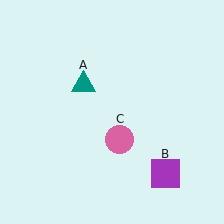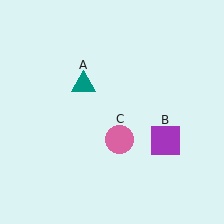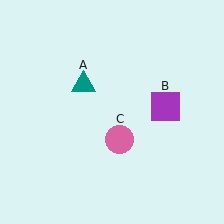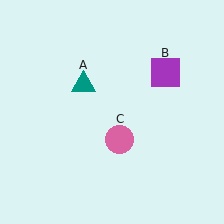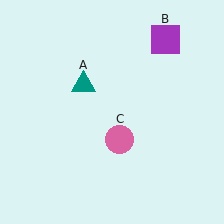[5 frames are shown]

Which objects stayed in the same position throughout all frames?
Teal triangle (object A) and pink circle (object C) remained stationary.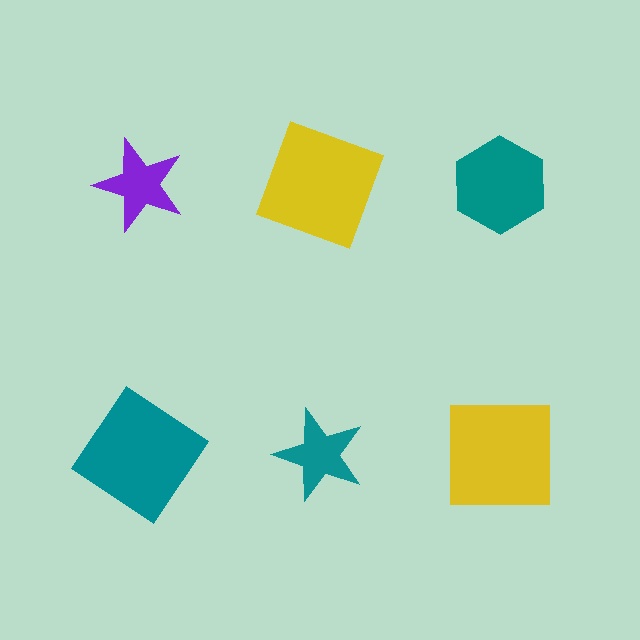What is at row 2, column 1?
A teal diamond.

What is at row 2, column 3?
A yellow square.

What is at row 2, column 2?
A teal star.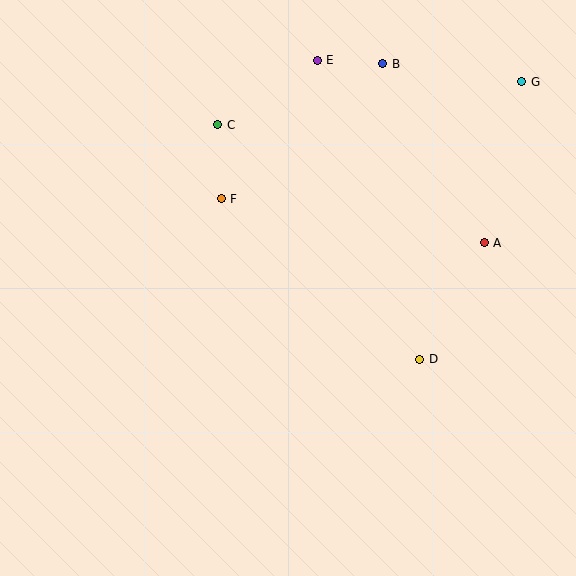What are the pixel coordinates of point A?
Point A is at (484, 243).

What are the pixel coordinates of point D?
Point D is at (420, 359).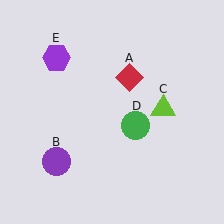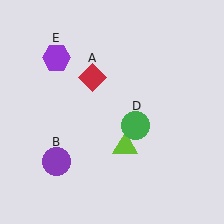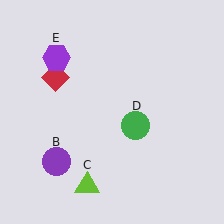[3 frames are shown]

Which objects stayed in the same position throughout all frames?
Purple circle (object B) and green circle (object D) and purple hexagon (object E) remained stationary.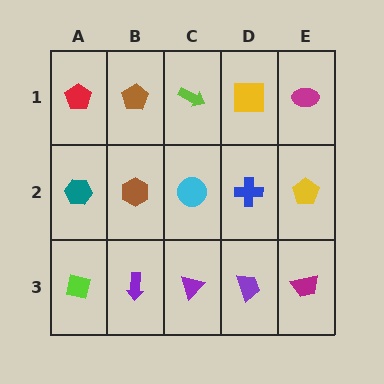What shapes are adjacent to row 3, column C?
A cyan circle (row 2, column C), a purple arrow (row 3, column B), a purple trapezoid (row 3, column D).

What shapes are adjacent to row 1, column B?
A brown hexagon (row 2, column B), a red pentagon (row 1, column A), a lime arrow (row 1, column C).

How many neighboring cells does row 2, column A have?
3.